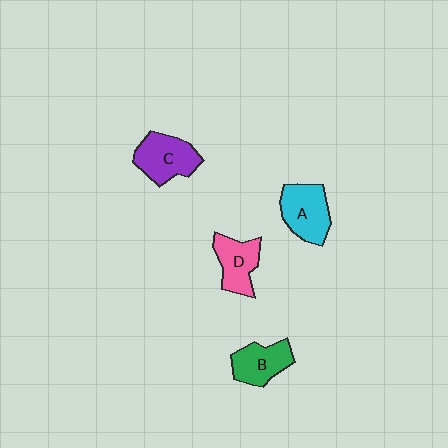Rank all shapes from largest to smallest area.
From largest to smallest: C (purple), A (cyan), B (green), D (pink).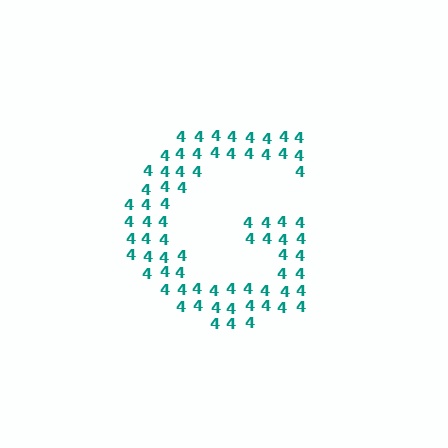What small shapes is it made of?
It is made of small digit 4's.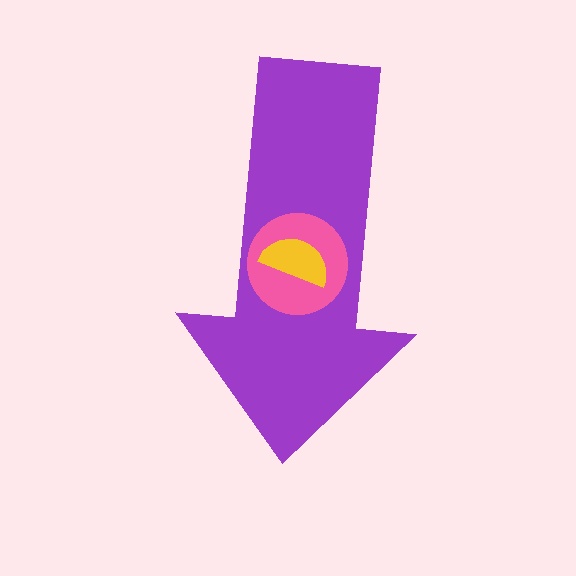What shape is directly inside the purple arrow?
The pink circle.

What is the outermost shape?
The purple arrow.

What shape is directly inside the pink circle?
The yellow semicircle.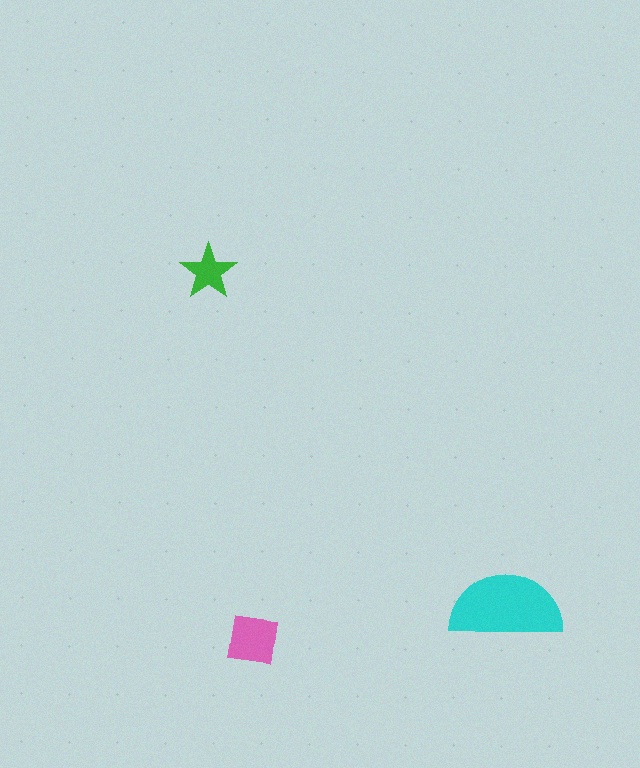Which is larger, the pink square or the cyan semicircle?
The cyan semicircle.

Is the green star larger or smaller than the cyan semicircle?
Smaller.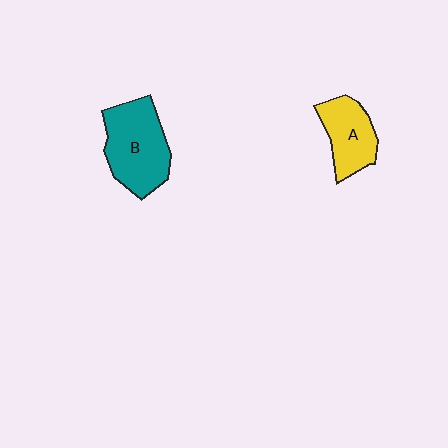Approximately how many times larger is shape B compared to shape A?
Approximately 1.5 times.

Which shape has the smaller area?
Shape A (yellow).